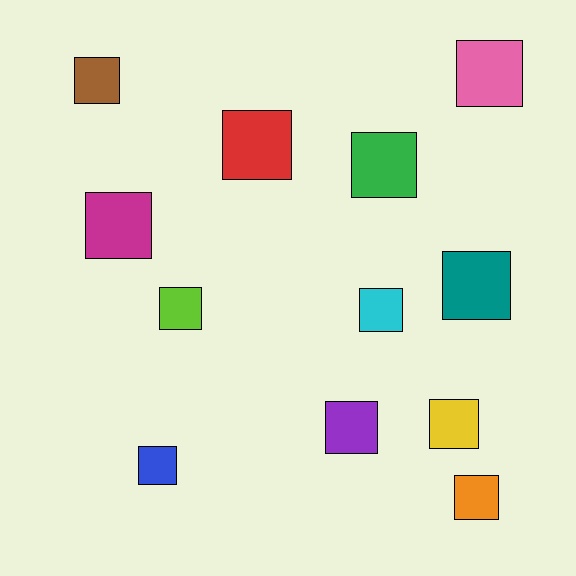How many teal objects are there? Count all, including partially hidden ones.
There is 1 teal object.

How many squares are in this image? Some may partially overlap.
There are 12 squares.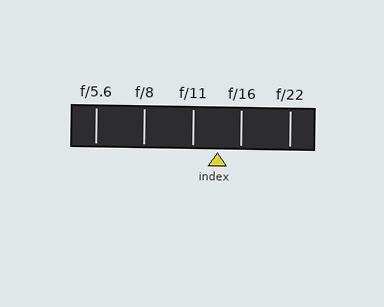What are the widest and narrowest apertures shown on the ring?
The widest aperture shown is f/5.6 and the narrowest is f/22.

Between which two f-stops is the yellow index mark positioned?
The index mark is between f/11 and f/16.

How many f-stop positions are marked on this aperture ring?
There are 5 f-stop positions marked.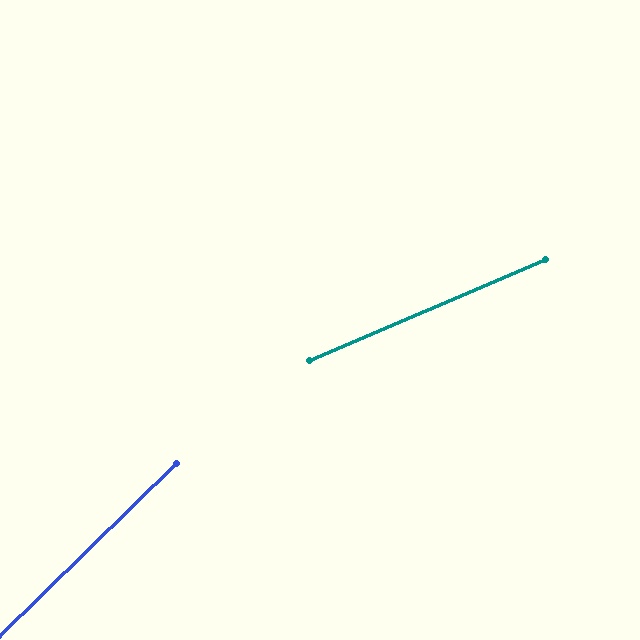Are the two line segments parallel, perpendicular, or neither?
Neither parallel nor perpendicular — they differ by about 21°.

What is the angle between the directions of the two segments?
Approximately 21 degrees.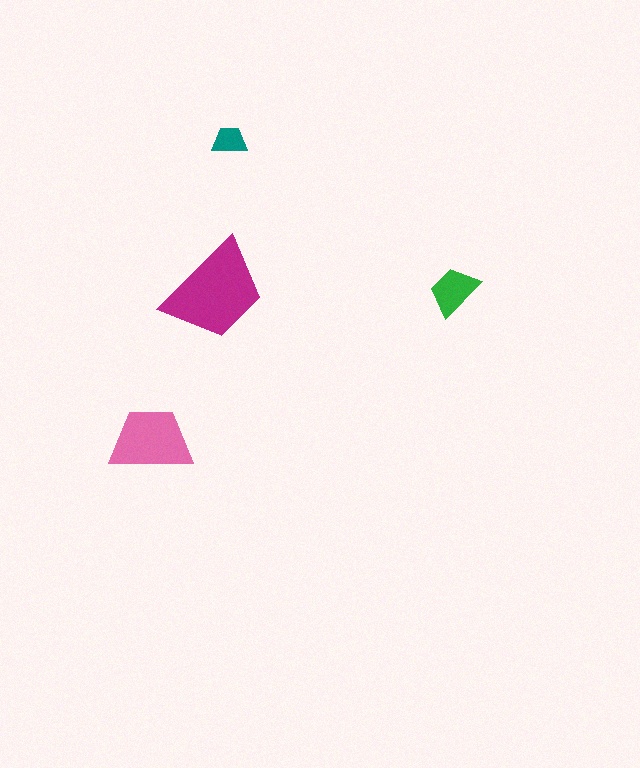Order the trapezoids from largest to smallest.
the magenta one, the pink one, the green one, the teal one.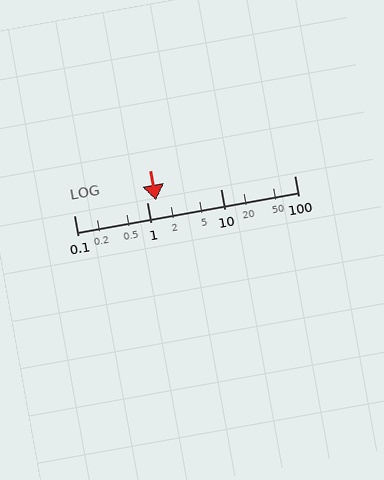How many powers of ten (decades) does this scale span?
The scale spans 3 decades, from 0.1 to 100.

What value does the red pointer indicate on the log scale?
The pointer indicates approximately 1.3.